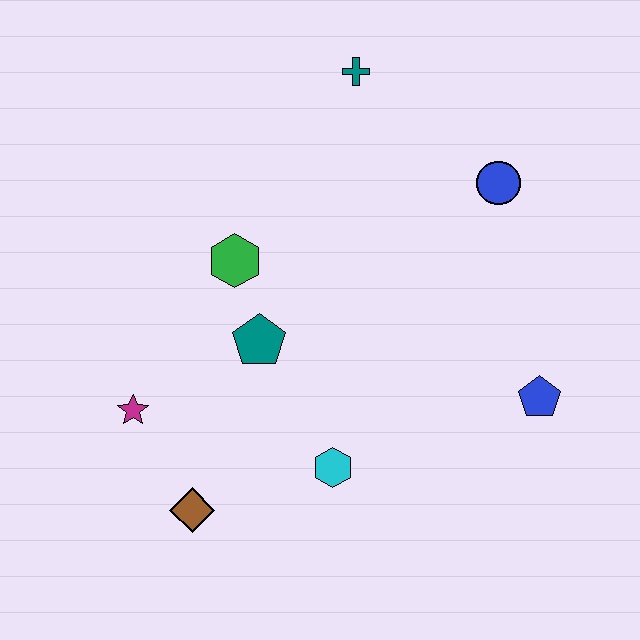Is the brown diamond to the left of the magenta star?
No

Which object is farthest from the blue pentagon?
The magenta star is farthest from the blue pentagon.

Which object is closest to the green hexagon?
The teal pentagon is closest to the green hexagon.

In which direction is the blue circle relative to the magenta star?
The blue circle is to the right of the magenta star.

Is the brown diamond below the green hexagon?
Yes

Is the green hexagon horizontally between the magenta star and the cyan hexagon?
Yes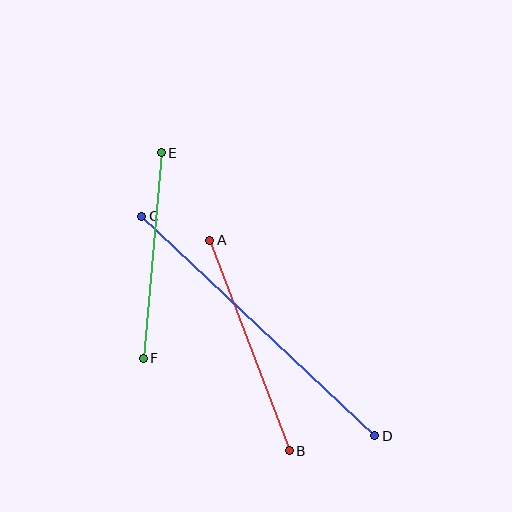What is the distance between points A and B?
The distance is approximately 225 pixels.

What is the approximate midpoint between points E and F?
The midpoint is at approximately (152, 256) pixels.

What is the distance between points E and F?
The distance is approximately 206 pixels.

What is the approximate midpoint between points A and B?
The midpoint is at approximately (249, 346) pixels.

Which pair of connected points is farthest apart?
Points C and D are farthest apart.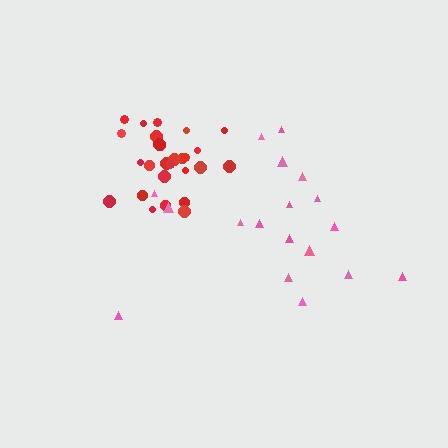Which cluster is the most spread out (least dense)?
Pink.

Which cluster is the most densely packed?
Red.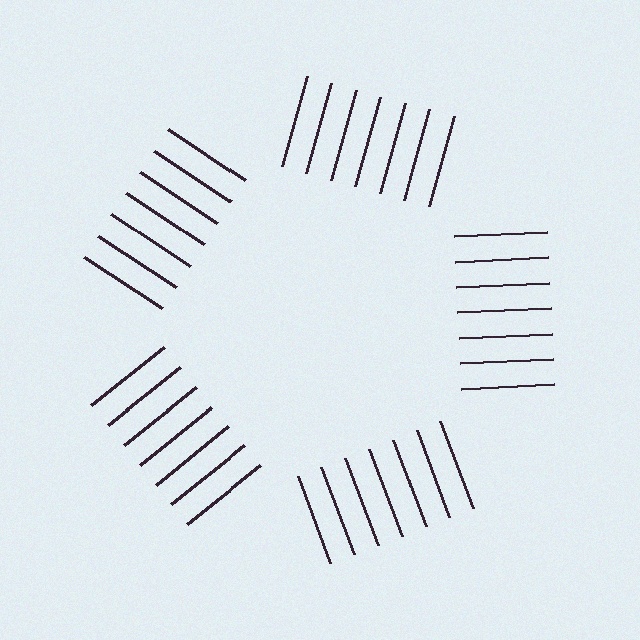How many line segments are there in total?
35 — 7 along each of the 5 edges.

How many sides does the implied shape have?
5 sides — the line-ends trace a pentagon.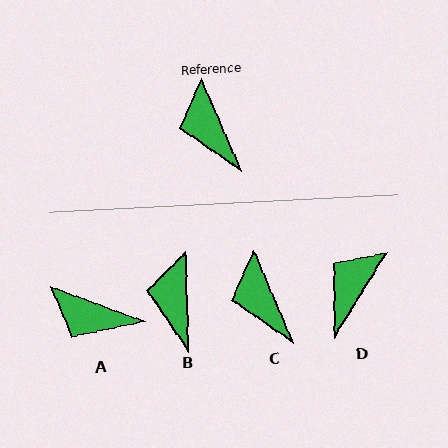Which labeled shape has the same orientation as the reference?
C.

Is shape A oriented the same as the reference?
No, it is off by about 46 degrees.